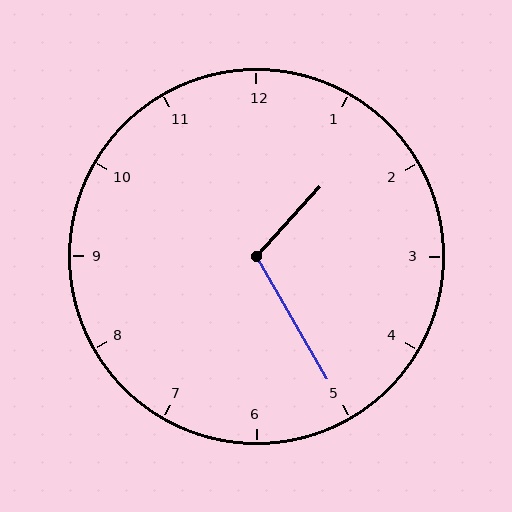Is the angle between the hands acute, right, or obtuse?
It is obtuse.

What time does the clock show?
1:25.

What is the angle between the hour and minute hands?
Approximately 108 degrees.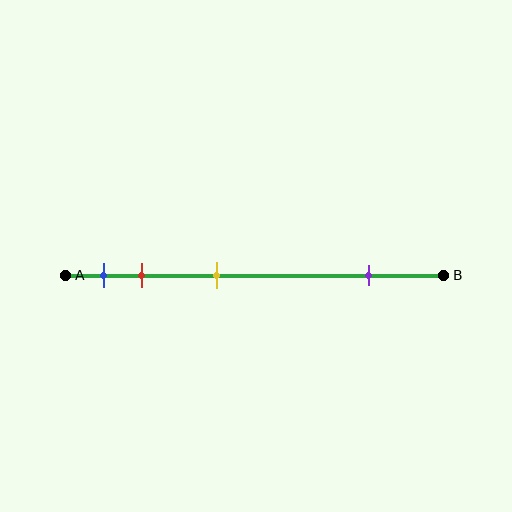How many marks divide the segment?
There are 4 marks dividing the segment.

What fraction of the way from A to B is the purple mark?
The purple mark is approximately 80% (0.8) of the way from A to B.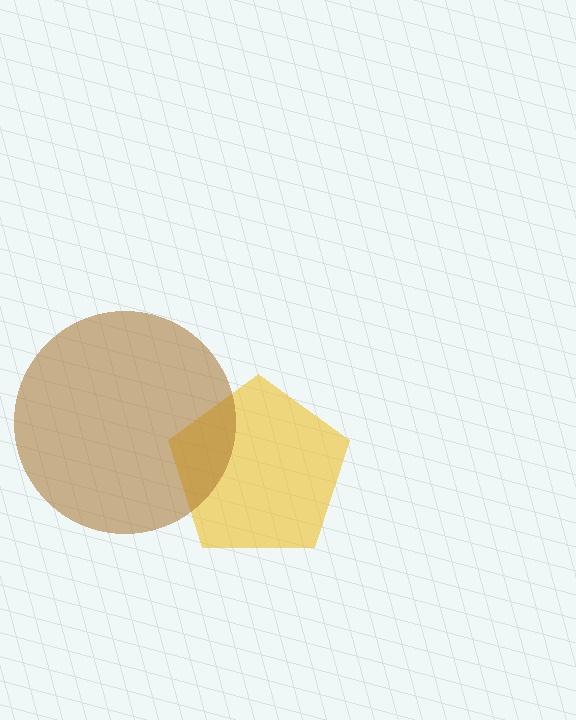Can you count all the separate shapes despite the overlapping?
Yes, there are 2 separate shapes.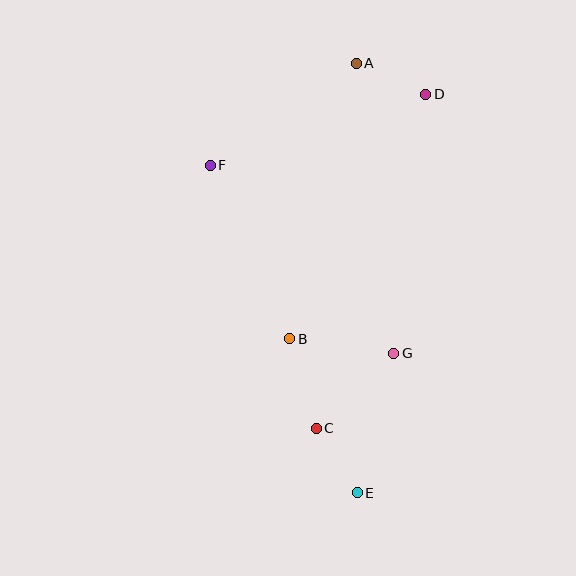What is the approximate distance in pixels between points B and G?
The distance between B and G is approximately 105 pixels.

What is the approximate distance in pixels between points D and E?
The distance between D and E is approximately 404 pixels.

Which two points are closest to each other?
Points A and D are closest to each other.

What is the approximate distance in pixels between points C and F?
The distance between C and F is approximately 284 pixels.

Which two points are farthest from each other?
Points A and E are farthest from each other.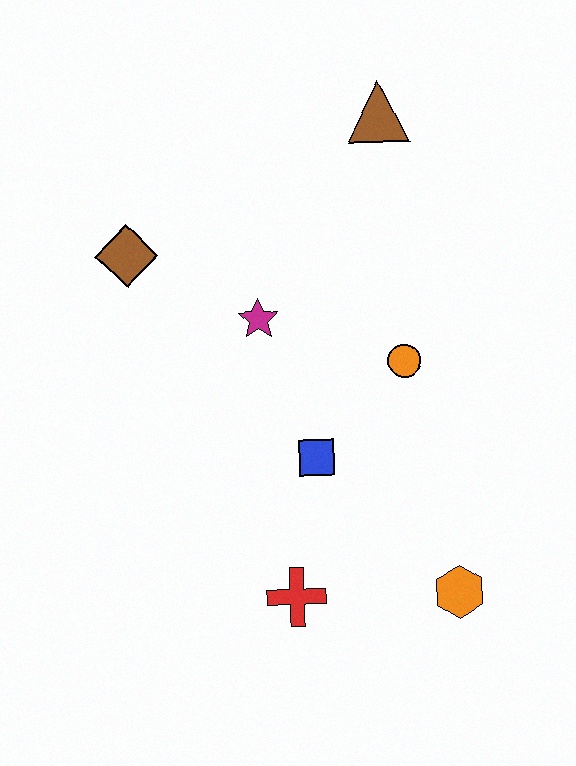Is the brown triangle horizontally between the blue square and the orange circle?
Yes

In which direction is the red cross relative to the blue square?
The red cross is below the blue square.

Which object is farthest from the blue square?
The brown triangle is farthest from the blue square.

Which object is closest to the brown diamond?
The magenta star is closest to the brown diamond.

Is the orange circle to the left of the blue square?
No